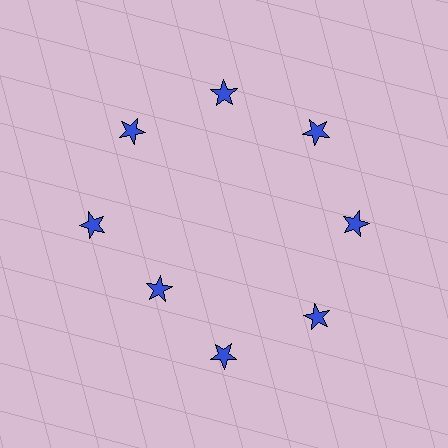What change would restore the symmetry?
The symmetry would be restored by moving it outward, back onto the ring so that all 8 stars sit at equal angles and equal distance from the center.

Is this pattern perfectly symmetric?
No. The 8 blue stars are arranged in a ring, but one element near the 8 o'clock position is pulled inward toward the center, breaking the 8-fold rotational symmetry.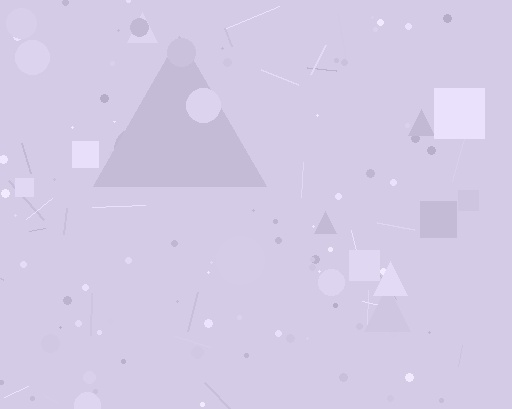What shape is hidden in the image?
A triangle is hidden in the image.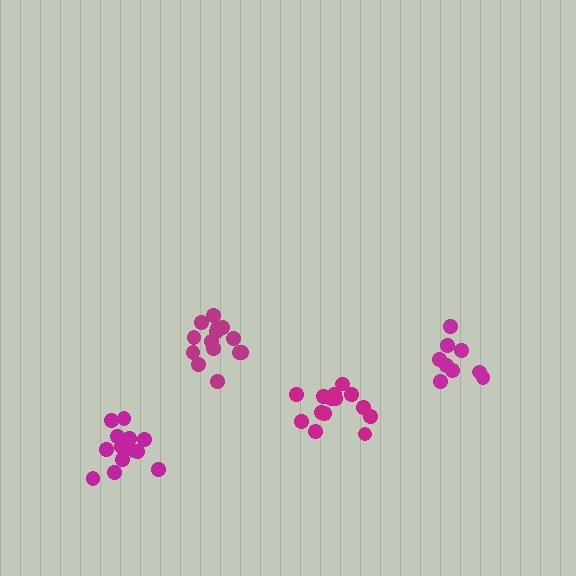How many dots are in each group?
Group 1: 14 dots, Group 2: 14 dots, Group 3: 14 dots, Group 4: 9 dots (51 total).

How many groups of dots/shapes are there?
There are 4 groups.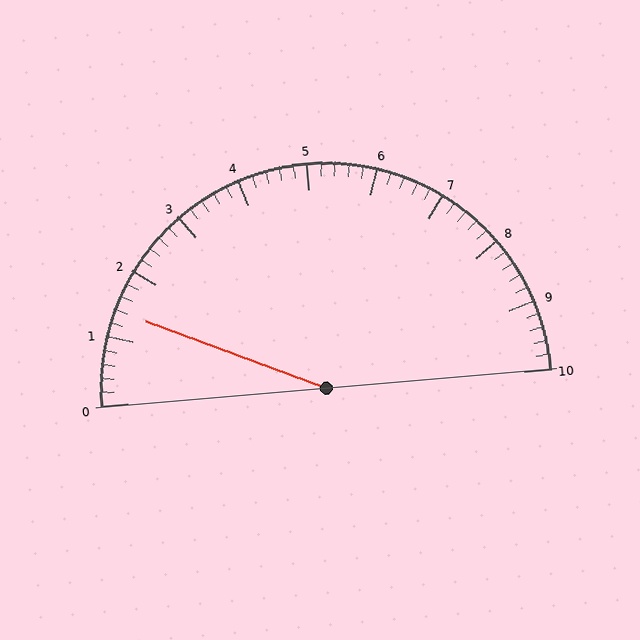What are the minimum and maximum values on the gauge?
The gauge ranges from 0 to 10.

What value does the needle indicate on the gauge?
The needle indicates approximately 1.4.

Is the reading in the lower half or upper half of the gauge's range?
The reading is in the lower half of the range (0 to 10).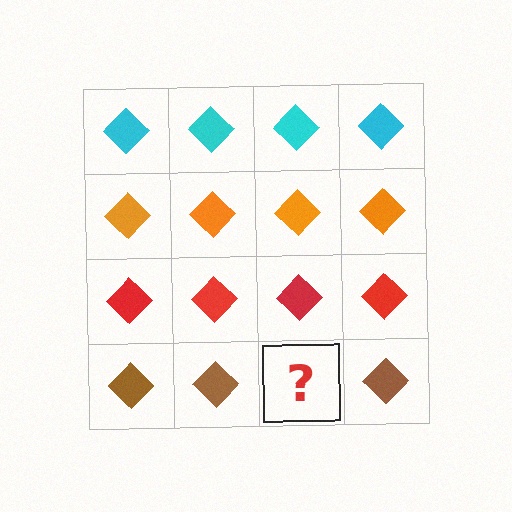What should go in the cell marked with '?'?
The missing cell should contain a brown diamond.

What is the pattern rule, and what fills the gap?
The rule is that each row has a consistent color. The gap should be filled with a brown diamond.